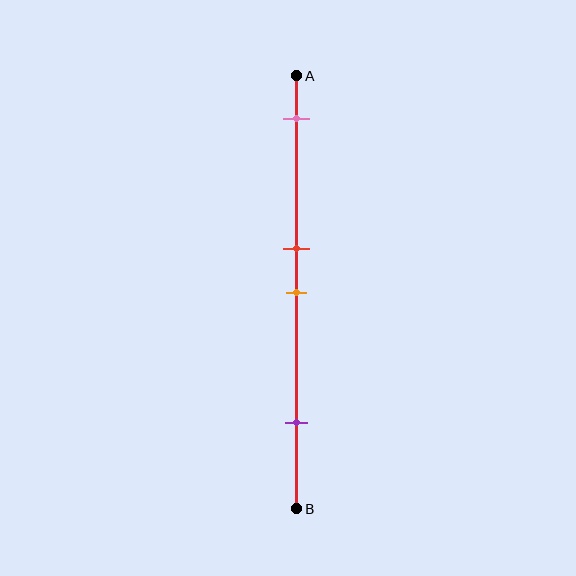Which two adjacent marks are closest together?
The red and orange marks are the closest adjacent pair.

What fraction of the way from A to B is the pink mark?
The pink mark is approximately 10% (0.1) of the way from A to B.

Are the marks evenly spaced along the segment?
No, the marks are not evenly spaced.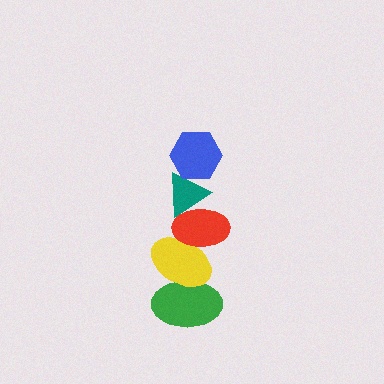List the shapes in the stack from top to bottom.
From top to bottom: the blue hexagon, the teal triangle, the red ellipse, the yellow ellipse, the green ellipse.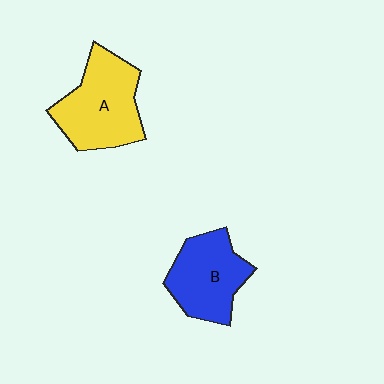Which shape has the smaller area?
Shape B (blue).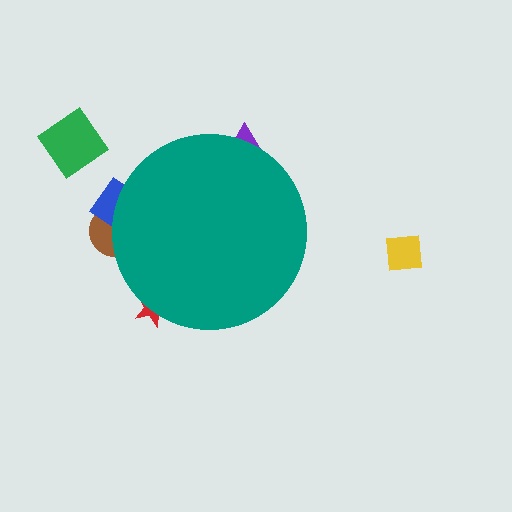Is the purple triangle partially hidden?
Yes, the purple triangle is partially hidden behind the teal circle.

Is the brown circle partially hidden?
Yes, the brown circle is partially hidden behind the teal circle.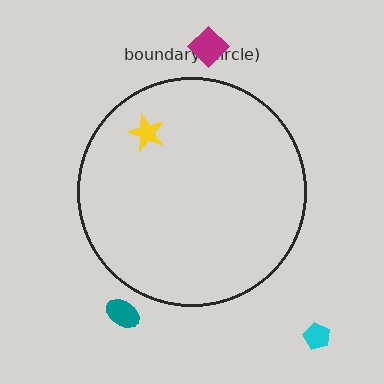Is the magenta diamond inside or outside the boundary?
Outside.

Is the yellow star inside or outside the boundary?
Inside.